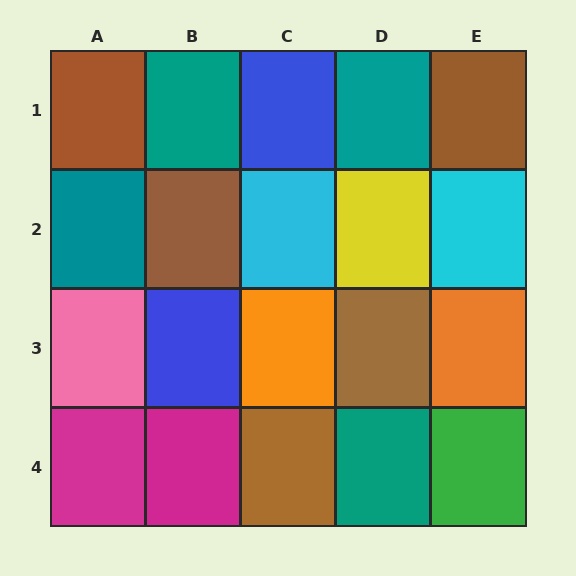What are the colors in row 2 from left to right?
Teal, brown, cyan, yellow, cyan.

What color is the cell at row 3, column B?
Blue.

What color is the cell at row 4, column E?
Green.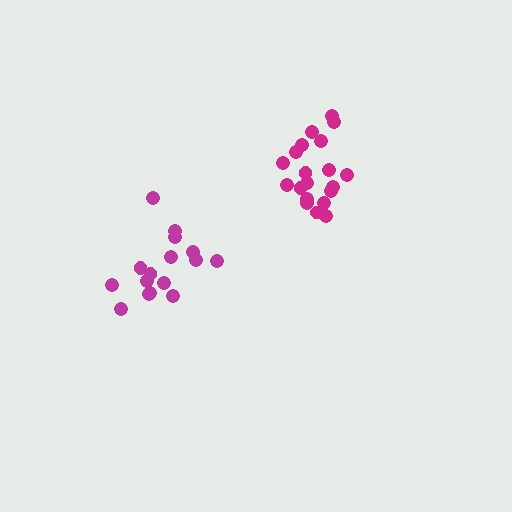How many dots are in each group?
Group 1: 16 dots, Group 2: 20 dots (36 total).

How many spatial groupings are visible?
There are 2 spatial groupings.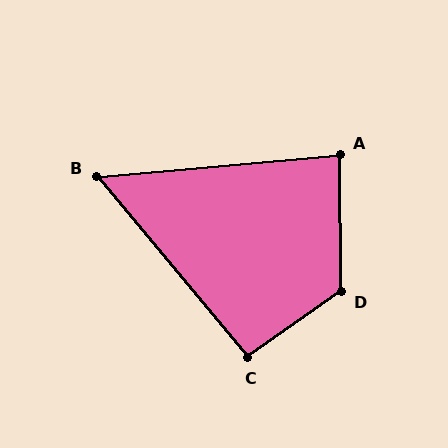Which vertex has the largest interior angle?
D, at approximately 125 degrees.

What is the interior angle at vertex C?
Approximately 95 degrees (approximately right).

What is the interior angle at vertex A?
Approximately 85 degrees (approximately right).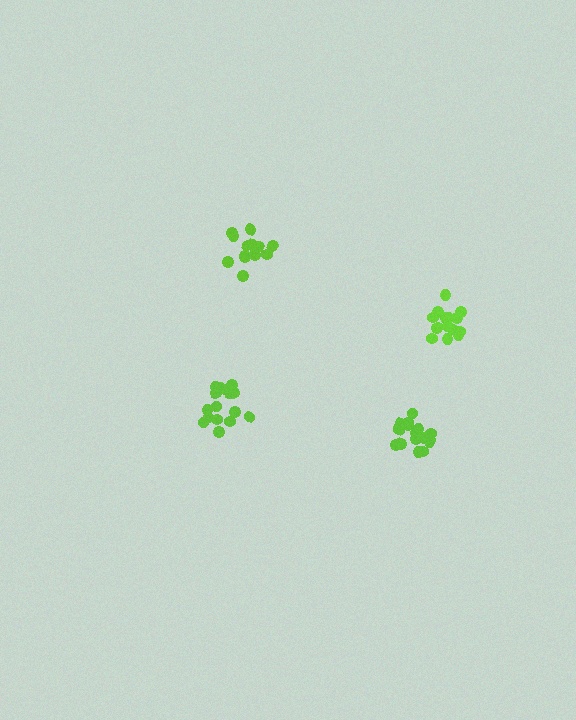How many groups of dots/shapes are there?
There are 4 groups.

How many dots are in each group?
Group 1: 13 dots, Group 2: 16 dots, Group 3: 18 dots, Group 4: 14 dots (61 total).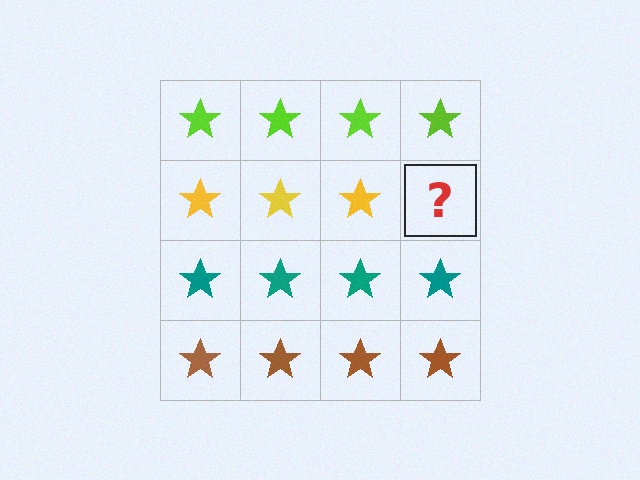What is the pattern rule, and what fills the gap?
The rule is that each row has a consistent color. The gap should be filled with a yellow star.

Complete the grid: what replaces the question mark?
The question mark should be replaced with a yellow star.